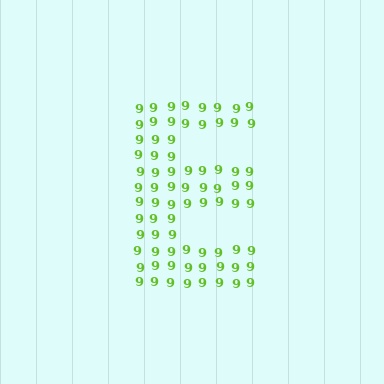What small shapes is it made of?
It is made of small digit 9's.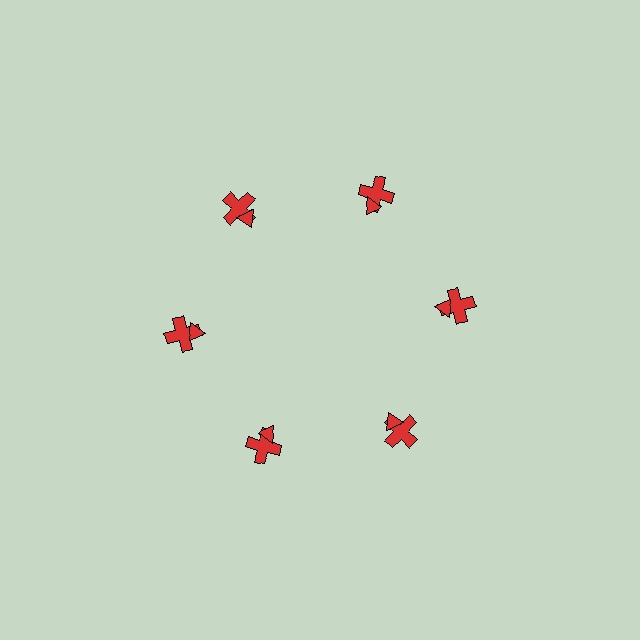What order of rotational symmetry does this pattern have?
This pattern has 6-fold rotational symmetry.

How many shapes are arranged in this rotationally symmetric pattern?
There are 12 shapes, arranged in 6 groups of 2.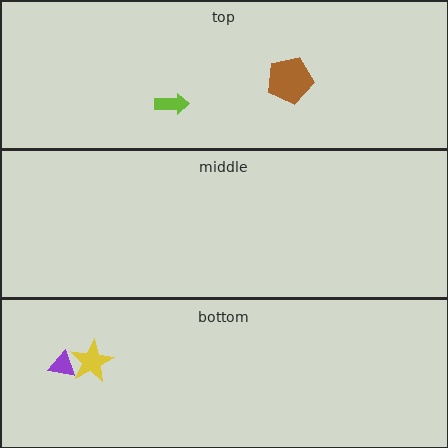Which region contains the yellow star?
The bottom region.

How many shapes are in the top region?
2.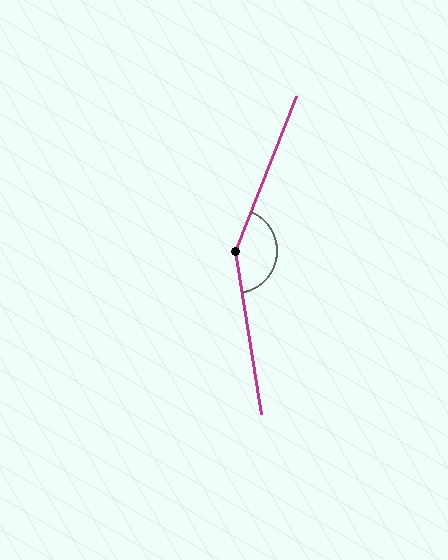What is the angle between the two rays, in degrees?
Approximately 149 degrees.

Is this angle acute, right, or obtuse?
It is obtuse.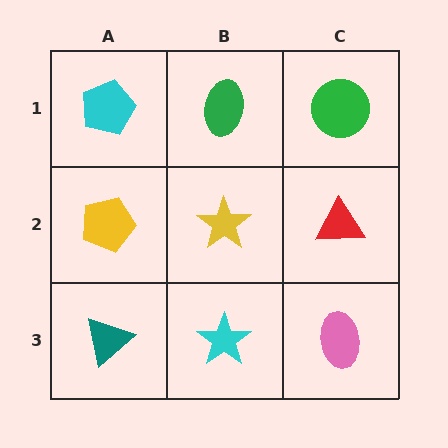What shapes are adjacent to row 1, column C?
A red triangle (row 2, column C), a green ellipse (row 1, column B).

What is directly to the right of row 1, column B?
A green circle.